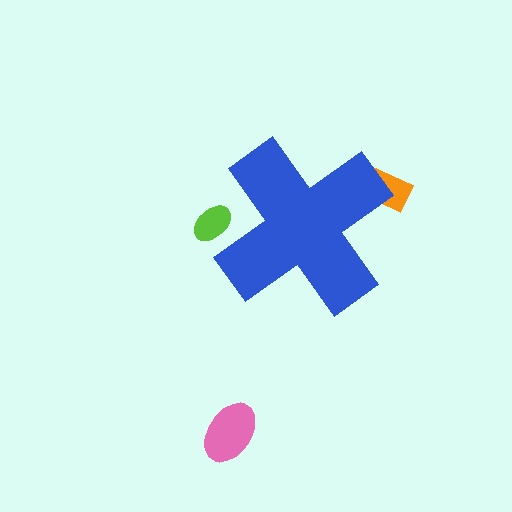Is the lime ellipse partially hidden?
Yes, the lime ellipse is partially hidden behind the blue cross.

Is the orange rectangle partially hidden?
Yes, the orange rectangle is partially hidden behind the blue cross.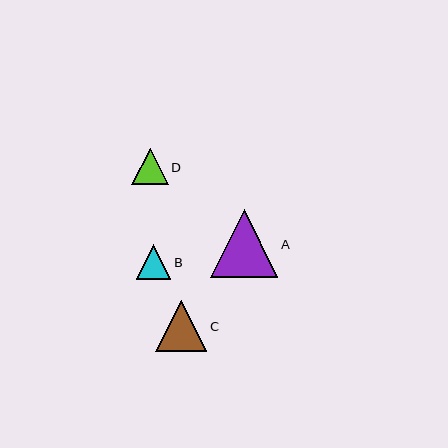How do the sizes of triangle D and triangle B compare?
Triangle D and triangle B are approximately the same size.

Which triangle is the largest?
Triangle A is the largest with a size of approximately 68 pixels.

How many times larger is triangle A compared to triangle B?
Triangle A is approximately 2.0 times the size of triangle B.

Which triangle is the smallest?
Triangle B is the smallest with a size of approximately 35 pixels.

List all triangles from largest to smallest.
From largest to smallest: A, C, D, B.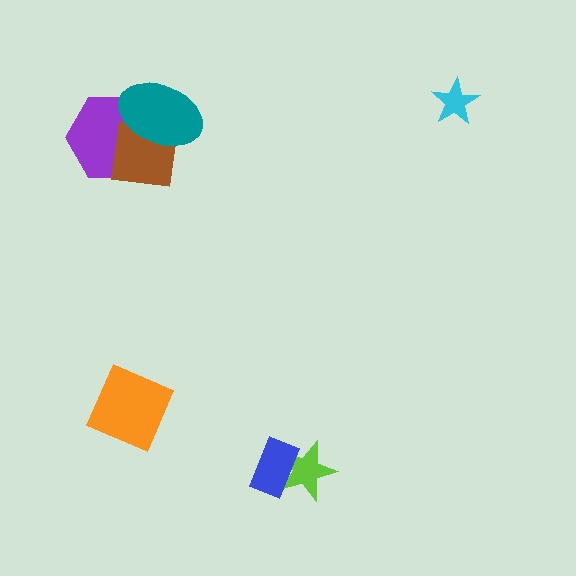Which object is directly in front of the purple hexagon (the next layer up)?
The brown square is directly in front of the purple hexagon.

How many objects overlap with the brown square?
2 objects overlap with the brown square.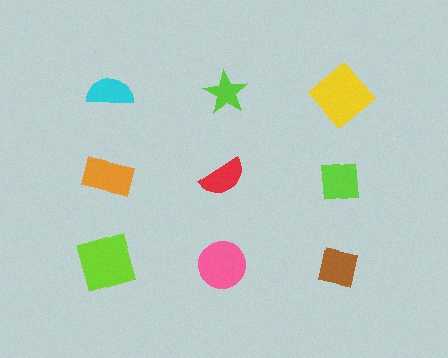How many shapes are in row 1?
3 shapes.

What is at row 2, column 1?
An orange rectangle.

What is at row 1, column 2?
A lime star.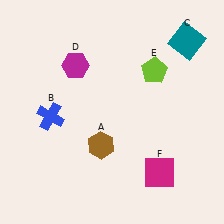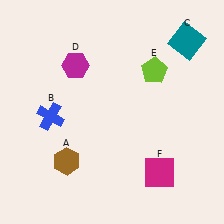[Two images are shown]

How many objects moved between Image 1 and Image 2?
1 object moved between the two images.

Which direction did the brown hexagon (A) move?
The brown hexagon (A) moved left.